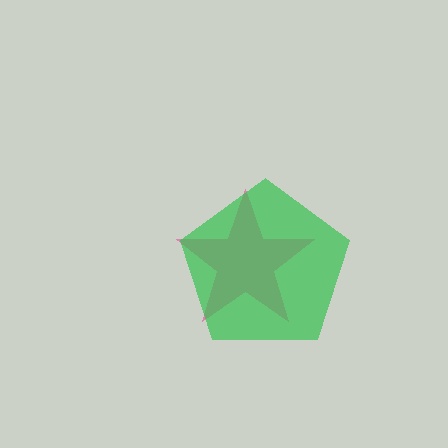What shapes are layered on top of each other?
The layered shapes are: a pink star, a green pentagon.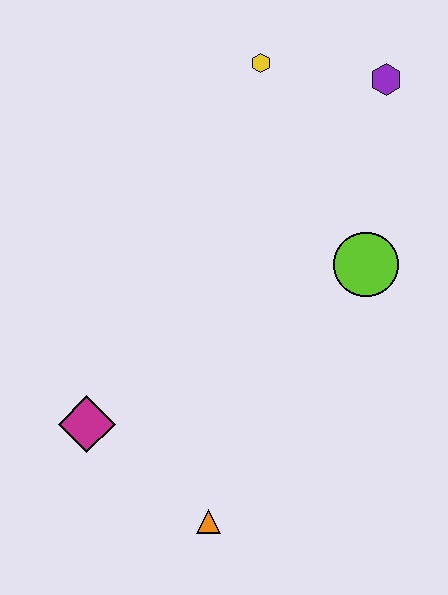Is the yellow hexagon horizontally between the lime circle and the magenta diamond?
Yes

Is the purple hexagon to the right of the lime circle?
Yes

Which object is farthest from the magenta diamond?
The purple hexagon is farthest from the magenta diamond.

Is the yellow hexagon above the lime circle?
Yes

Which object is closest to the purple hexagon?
The yellow hexagon is closest to the purple hexagon.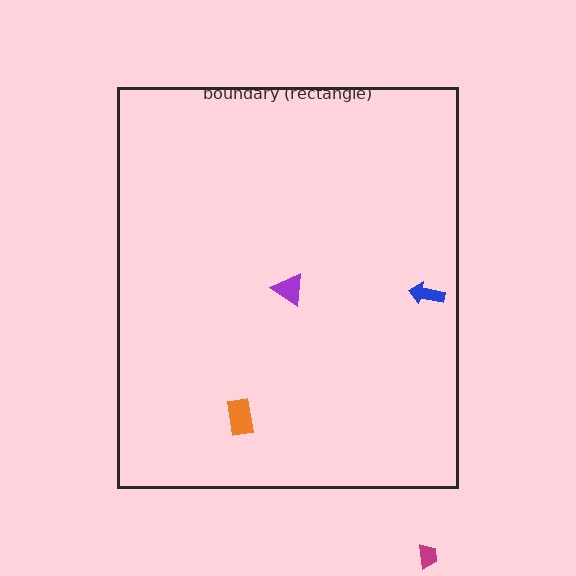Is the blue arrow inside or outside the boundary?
Inside.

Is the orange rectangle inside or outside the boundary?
Inside.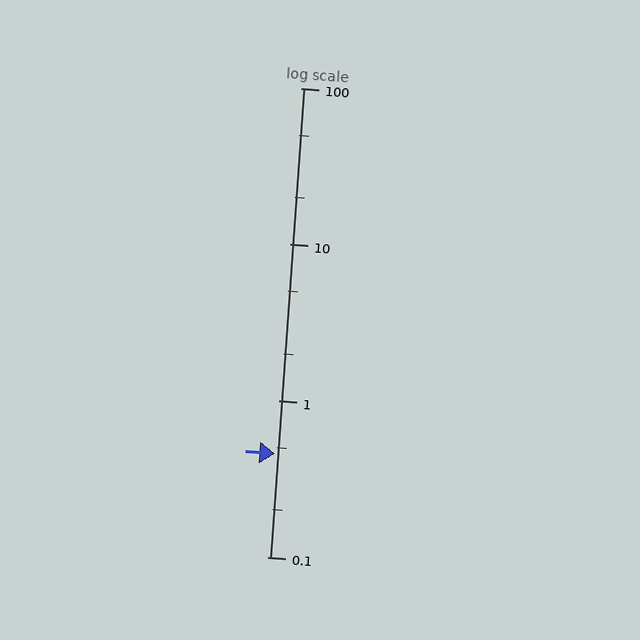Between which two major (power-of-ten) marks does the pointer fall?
The pointer is between 0.1 and 1.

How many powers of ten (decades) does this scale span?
The scale spans 3 decades, from 0.1 to 100.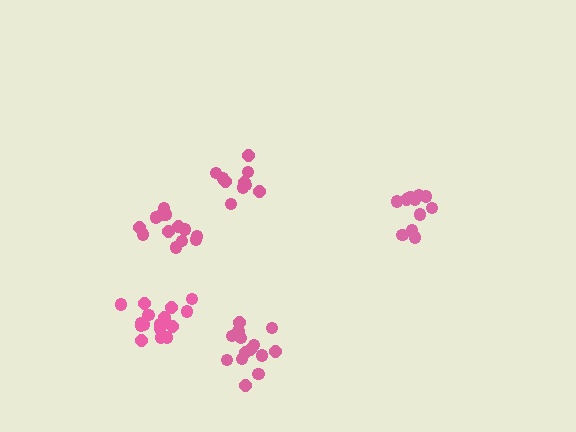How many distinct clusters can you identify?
There are 5 distinct clusters.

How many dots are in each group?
Group 1: 10 dots, Group 2: 13 dots, Group 3: 11 dots, Group 4: 16 dots, Group 5: 14 dots (64 total).